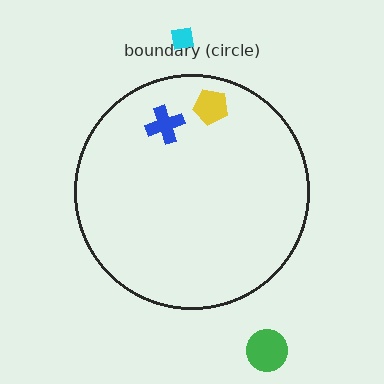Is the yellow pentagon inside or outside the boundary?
Inside.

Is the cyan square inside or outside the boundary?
Outside.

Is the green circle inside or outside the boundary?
Outside.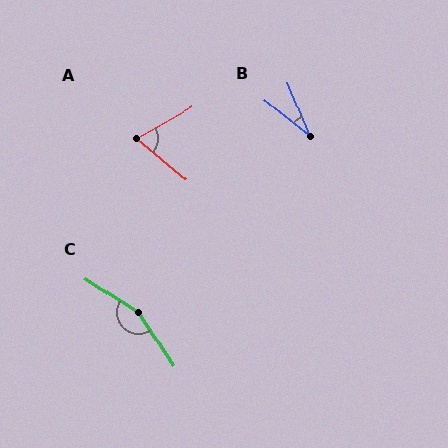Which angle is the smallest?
B, at approximately 29 degrees.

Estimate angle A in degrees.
Approximately 69 degrees.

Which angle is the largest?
C, at approximately 156 degrees.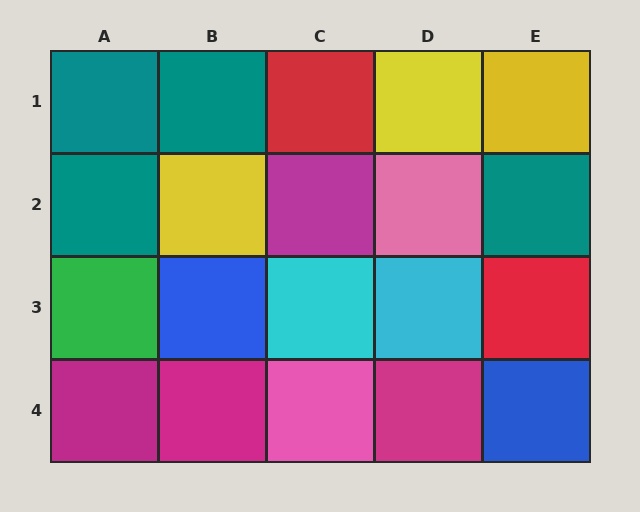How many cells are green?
1 cell is green.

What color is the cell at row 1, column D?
Yellow.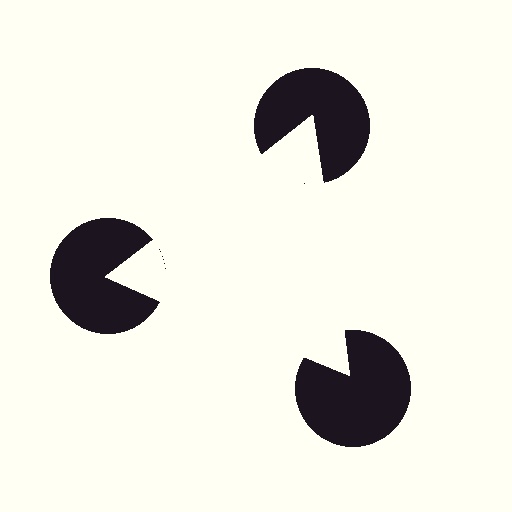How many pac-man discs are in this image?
There are 3 — one at each vertex of the illusory triangle.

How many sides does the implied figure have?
3 sides.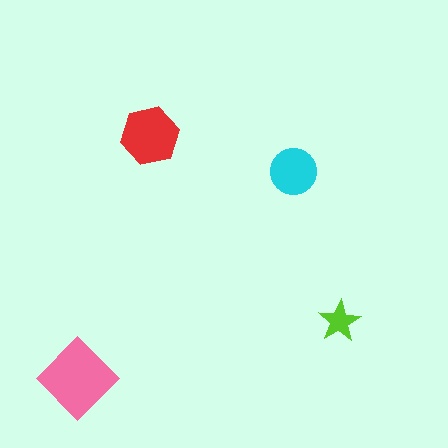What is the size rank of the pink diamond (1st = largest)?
1st.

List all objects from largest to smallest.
The pink diamond, the red hexagon, the cyan circle, the lime star.